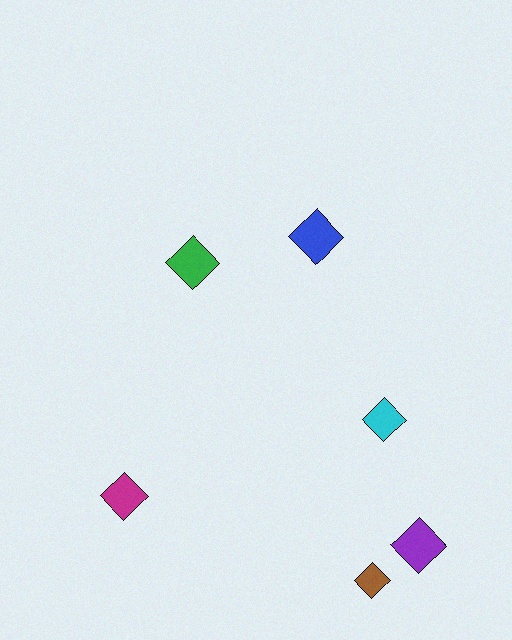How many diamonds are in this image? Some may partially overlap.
There are 6 diamonds.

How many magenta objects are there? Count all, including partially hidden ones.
There is 1 magenta object.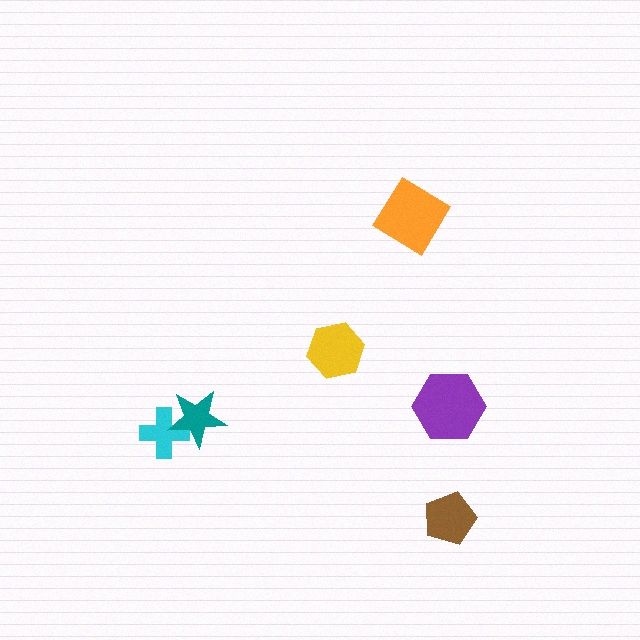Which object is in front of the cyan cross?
The teal star is in front of the cyan cross.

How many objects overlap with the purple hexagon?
0 objects overlap with the purple hexagon.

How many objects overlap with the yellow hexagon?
0 objects overlap with the yellow hexagon.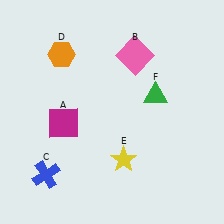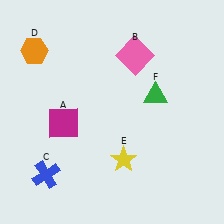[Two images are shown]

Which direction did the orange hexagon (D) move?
The orange hexagon (D) moved left.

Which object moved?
The orange hexagon (D) moved left.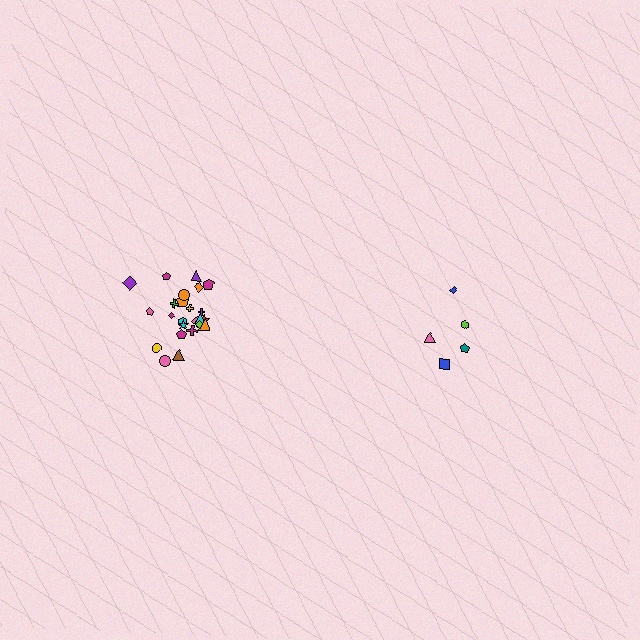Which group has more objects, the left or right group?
The left group.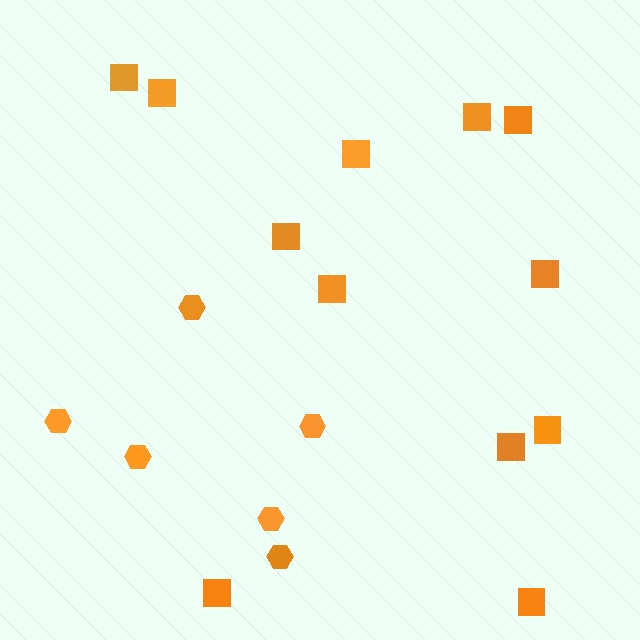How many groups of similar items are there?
There are 2 groups: one group of hexagons (6) and one group of squares (12).